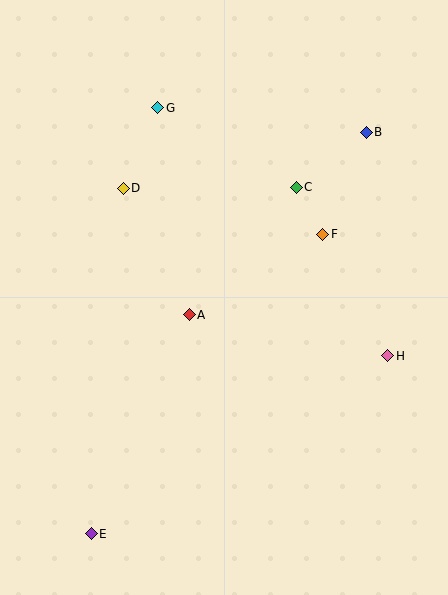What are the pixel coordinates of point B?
Point B is at (366, 132).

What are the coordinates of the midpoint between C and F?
The midpoint between C and F is at (309, 211).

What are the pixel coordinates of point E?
Point E is at (91, 534).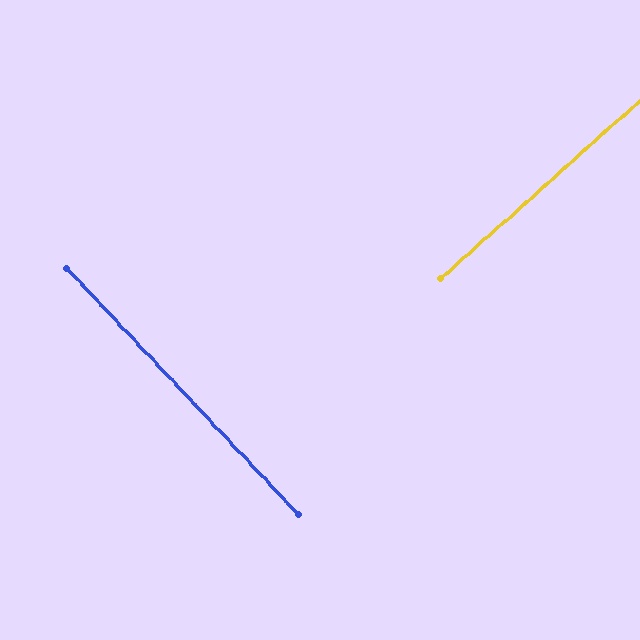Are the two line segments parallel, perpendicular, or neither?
Perpendicular — they meet at approximately 89°.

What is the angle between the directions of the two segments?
Approximately 89 degrees.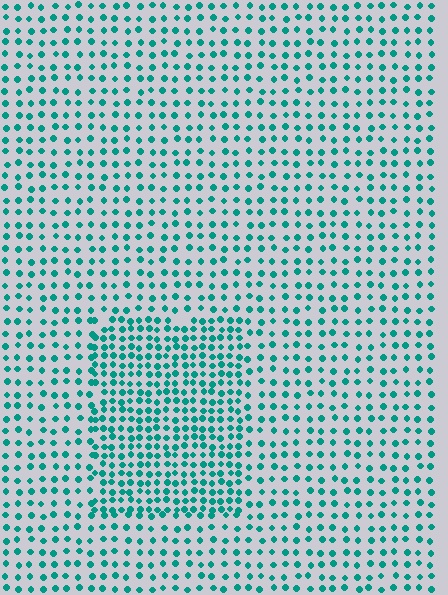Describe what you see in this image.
The image contains small teal elements arranged at two different densities. A rectangle-shaped region is visible where the elements are more densely packed than the surrounding area.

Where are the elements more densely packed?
The elements are more densely packed inside the rectangle boundary.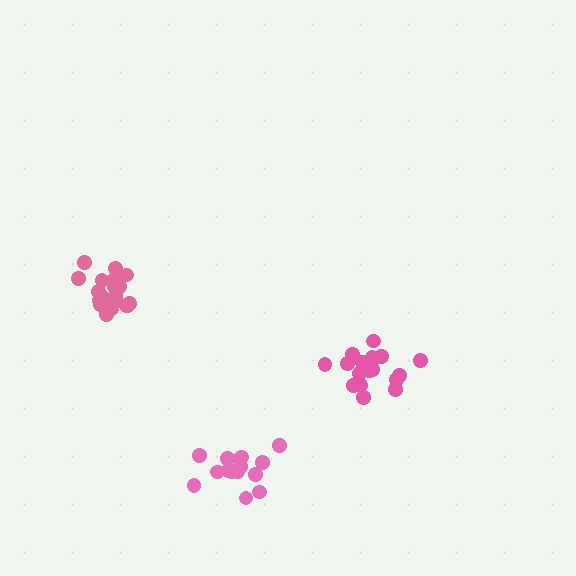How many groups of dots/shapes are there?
There are 3 groups.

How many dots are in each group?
Group 1: 20 dots, Group 2: 15 dots, Group 3: 19 dots (54 total).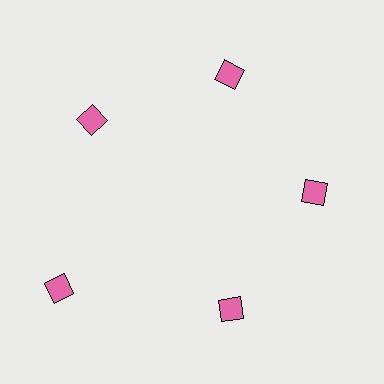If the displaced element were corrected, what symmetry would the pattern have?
It would have 5-fold rotational symmetry — the pattern would map onto itself every 72 degrees.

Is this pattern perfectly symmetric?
No. The 5 pink diamonds are arranged in a ring, but one element near the 8 o'clock position is pushed outward from the center, breaking the 5-fold rotational symmetry.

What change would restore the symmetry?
The symmetry would be restored by moving it inward, back onto the ring so that all 5 diamonds sit at equal angles and equal distance from the center.